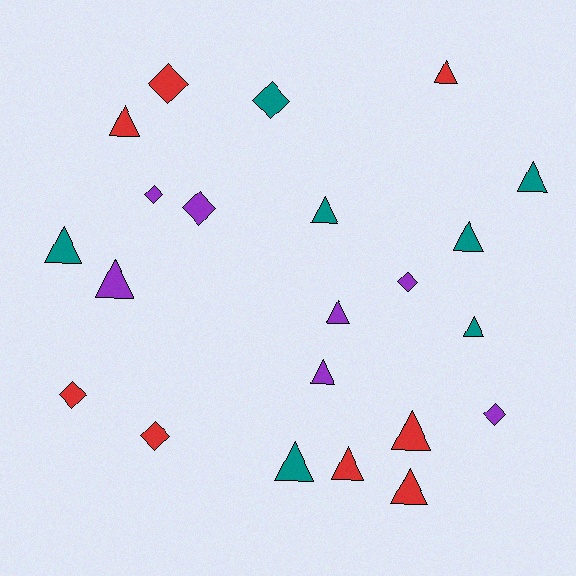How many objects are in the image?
There are 22 objects.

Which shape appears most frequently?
Triangle, with 14 objects.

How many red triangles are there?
There are 5 red triangles.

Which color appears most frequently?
Red, with 8 objects.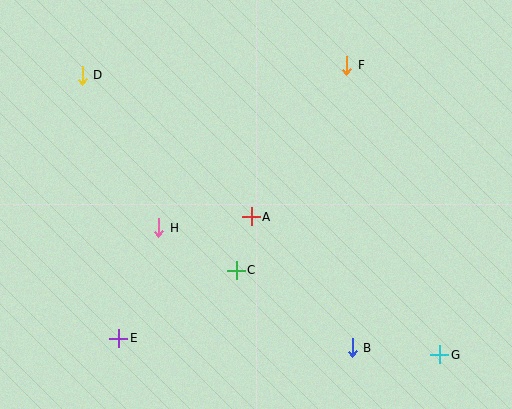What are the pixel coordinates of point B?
Point B is at (352, 348).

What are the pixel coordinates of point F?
Point F is at (347, 65).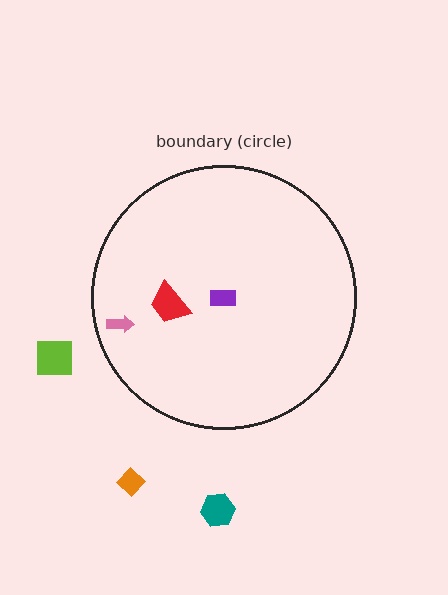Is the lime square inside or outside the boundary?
Outside.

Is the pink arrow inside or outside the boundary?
Inside.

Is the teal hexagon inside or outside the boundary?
Outside.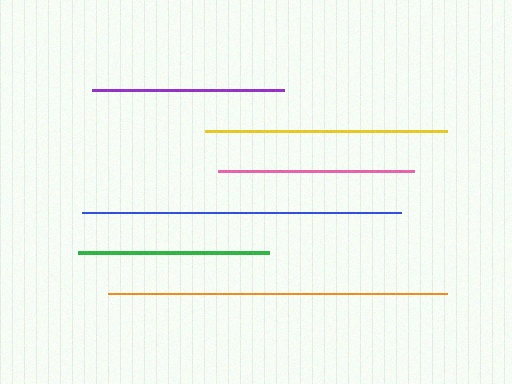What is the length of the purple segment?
The purple segment is approximately 192 pixels long.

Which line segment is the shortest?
The green line is the shortest at approximately 190 pixels.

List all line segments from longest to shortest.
From longest to shortest: orange, blue, yellow, pink, purple, green.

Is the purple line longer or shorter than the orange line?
The orange line is longer than the purple line.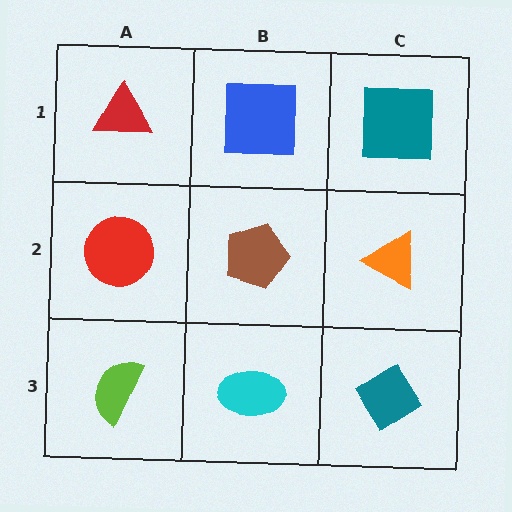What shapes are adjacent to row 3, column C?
An orange triangle (row 2, column C), a cyan ellipse (row 3, column B).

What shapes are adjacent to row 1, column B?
A brown pentagon (row 2, column B), a red triangle (row 1, column A), a teal square (row 1, column C).